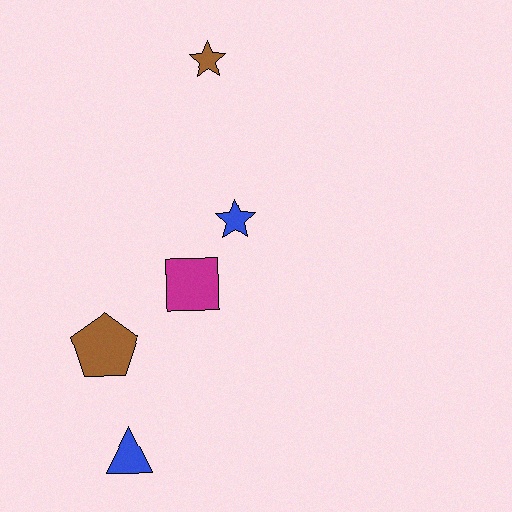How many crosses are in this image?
There are no crosses.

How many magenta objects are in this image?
There is 1 magenta object.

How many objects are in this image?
There are 5 objects.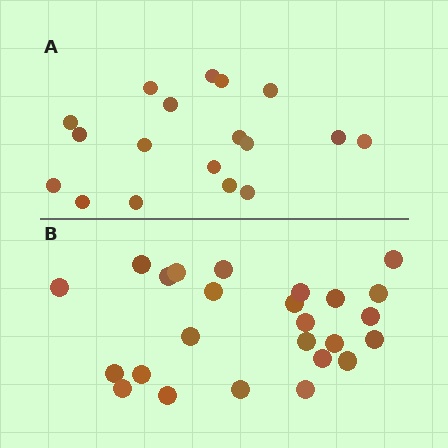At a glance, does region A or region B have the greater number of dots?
Region B (the bottom region) has more dots.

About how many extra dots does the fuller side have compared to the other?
Region B has roughly 8 or so more dots than region A.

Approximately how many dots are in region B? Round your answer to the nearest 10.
About 20 dots. (The exact count is 25, which rounds to 20.)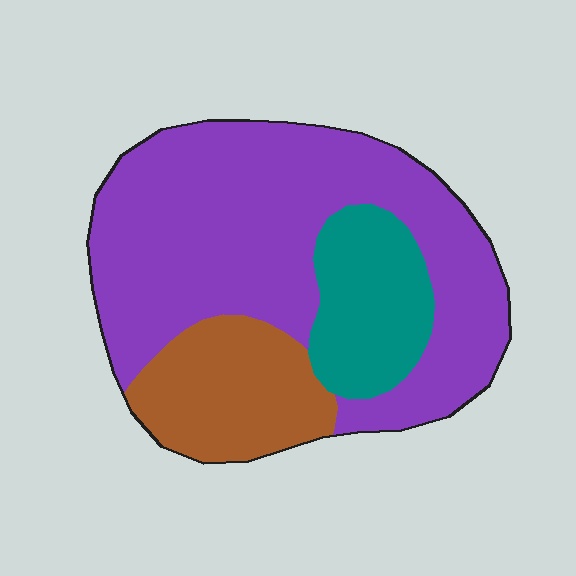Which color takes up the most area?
Purple, at roughly 65%.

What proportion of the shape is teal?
Teal takes up between a sixth and a third of the shape.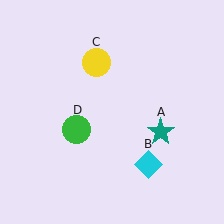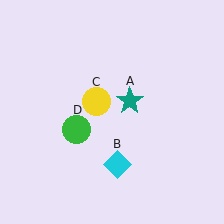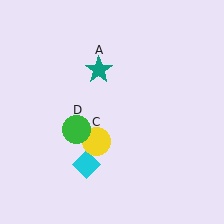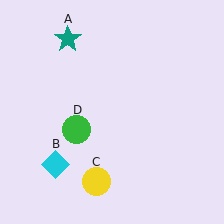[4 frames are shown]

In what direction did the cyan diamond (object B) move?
The cyan diamond (object B) moved left.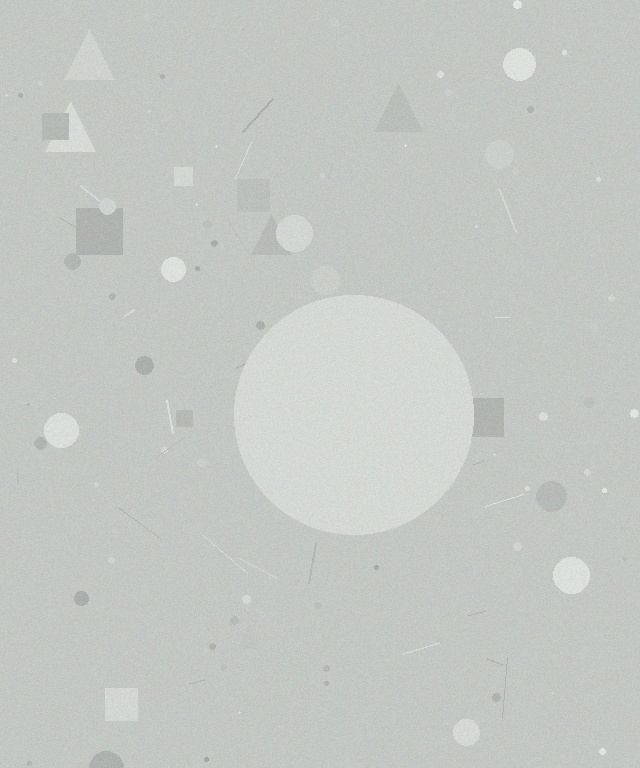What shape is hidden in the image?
A circle is hidden in the image.